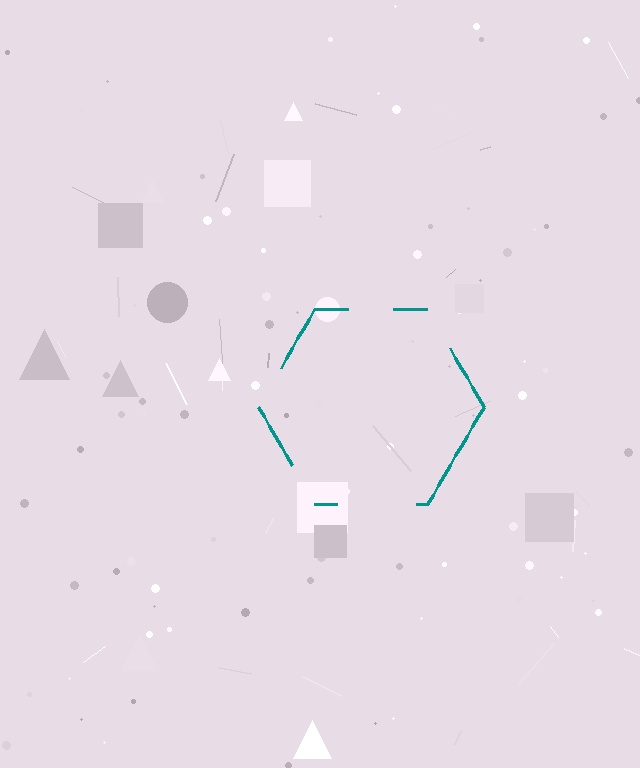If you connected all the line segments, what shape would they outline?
They would outline a hexagon.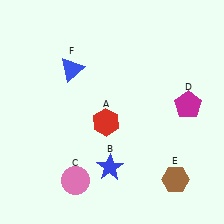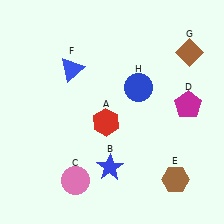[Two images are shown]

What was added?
A brown diamond (G), a blue circle (H) were added in Image 2.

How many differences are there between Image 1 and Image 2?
There are 2 differences between the two images.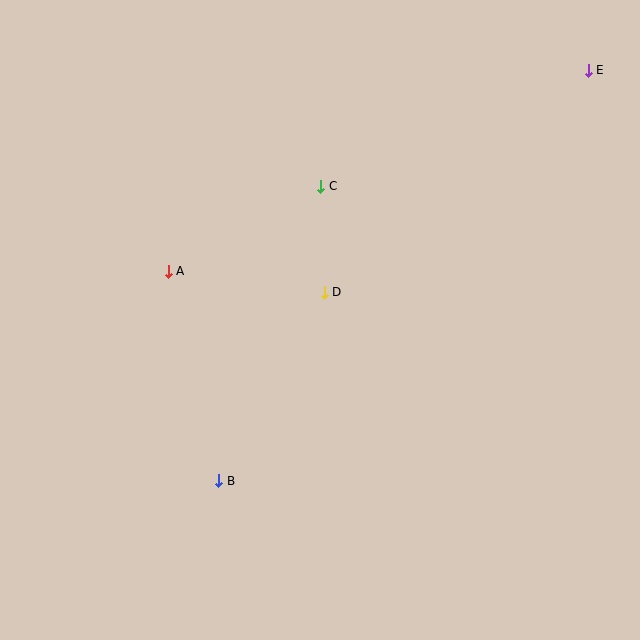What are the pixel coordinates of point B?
Point B is at (219, 481).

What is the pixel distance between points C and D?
The distance between C and D is 106 pixels.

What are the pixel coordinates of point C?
Point C is at (321, 186).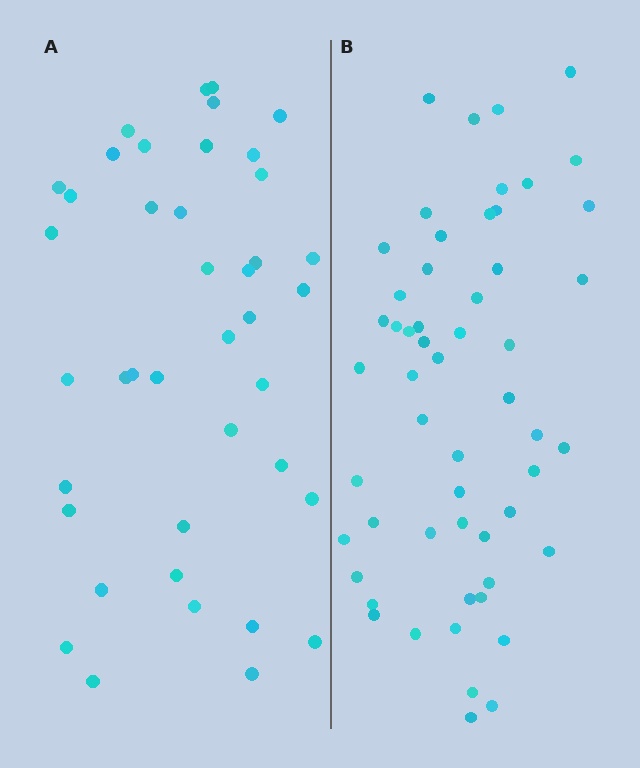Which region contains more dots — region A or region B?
Region B (the right region) has more dots.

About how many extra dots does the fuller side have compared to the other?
Region B has approximately 15 more dots than region A.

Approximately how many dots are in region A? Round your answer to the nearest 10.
About 40 dots. (The exact count is 41, which rounds to 40.)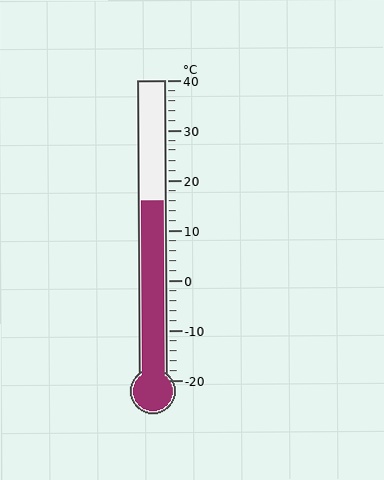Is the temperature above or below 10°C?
The temperature is above 10°C.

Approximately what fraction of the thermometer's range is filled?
The thermometer is filled to approximately 60% of its range.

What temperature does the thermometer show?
The thermometer shows approximately 16°C.